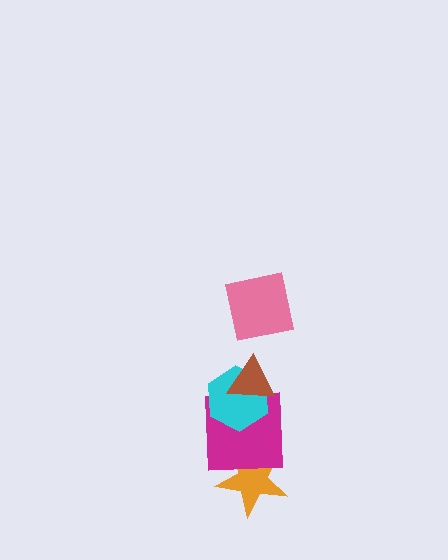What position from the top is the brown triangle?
The brown triangle is 2nd from the top.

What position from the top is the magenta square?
The magenta square is 4th from the top.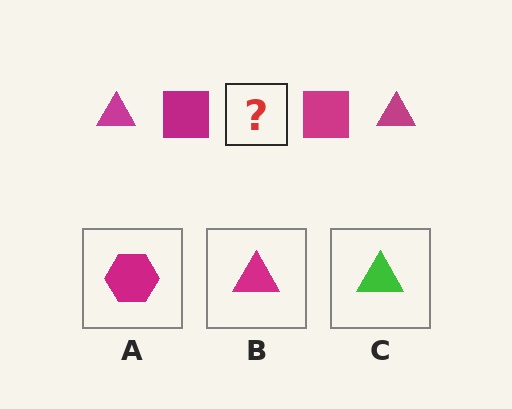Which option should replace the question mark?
Option B.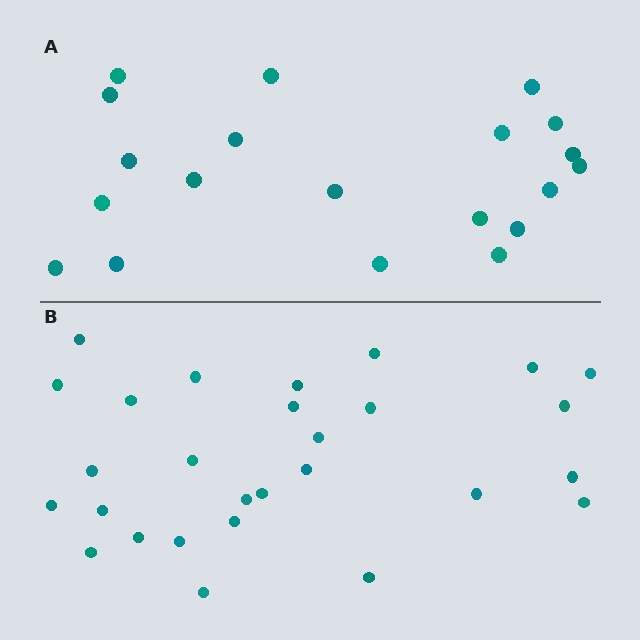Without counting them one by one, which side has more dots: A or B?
Region B (the bottom region) has more dots.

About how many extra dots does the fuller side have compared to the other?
Region B has roughly 8 or so more dots than region A.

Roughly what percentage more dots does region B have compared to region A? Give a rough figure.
About 40% more.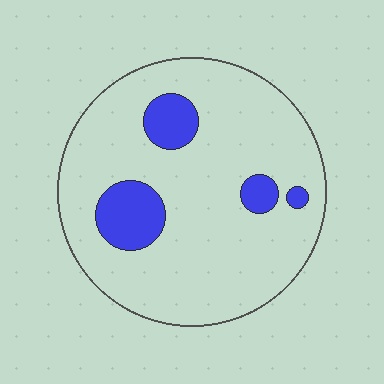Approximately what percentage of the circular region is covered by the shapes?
Approximately 15%.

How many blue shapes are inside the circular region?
4.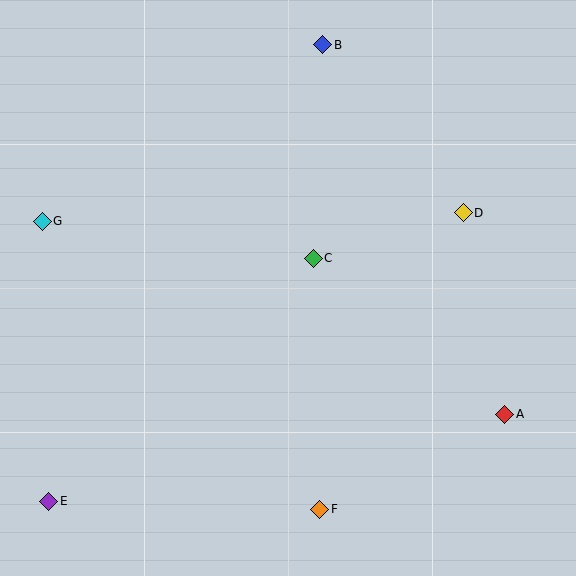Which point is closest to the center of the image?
Point C at (313, 258) is closest to the center.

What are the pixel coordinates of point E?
Point E is at (49, 501).